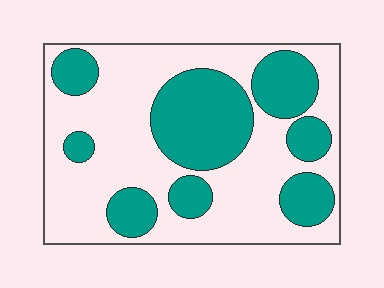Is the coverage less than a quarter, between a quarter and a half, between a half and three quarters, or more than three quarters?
Between a quarter and a half.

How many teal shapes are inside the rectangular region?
8.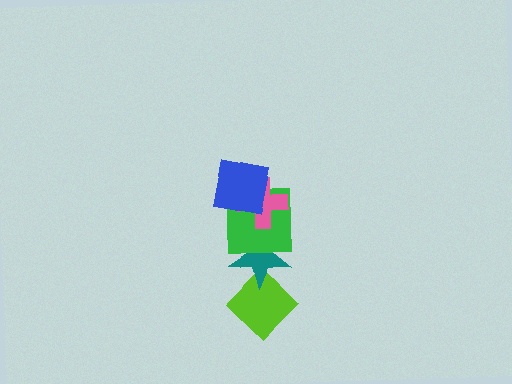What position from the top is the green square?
The green square is 3rd from the top.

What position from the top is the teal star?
The teal star is 4th from the top.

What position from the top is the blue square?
The blue square is 1st from the top.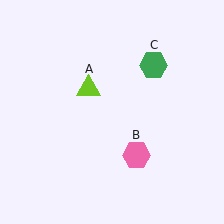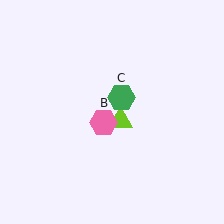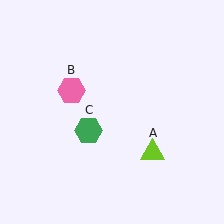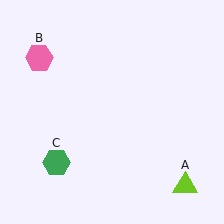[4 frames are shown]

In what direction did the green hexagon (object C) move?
The green hexagon (object C) moved down and to the left.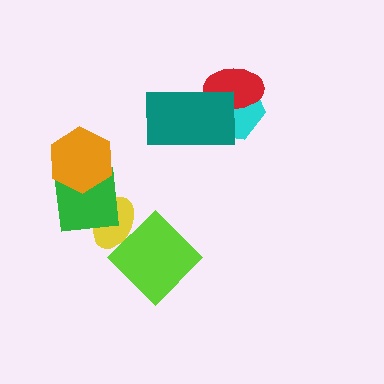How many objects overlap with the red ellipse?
2 objects overlap with the red ellipse.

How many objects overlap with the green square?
2 objects overlap with the green square.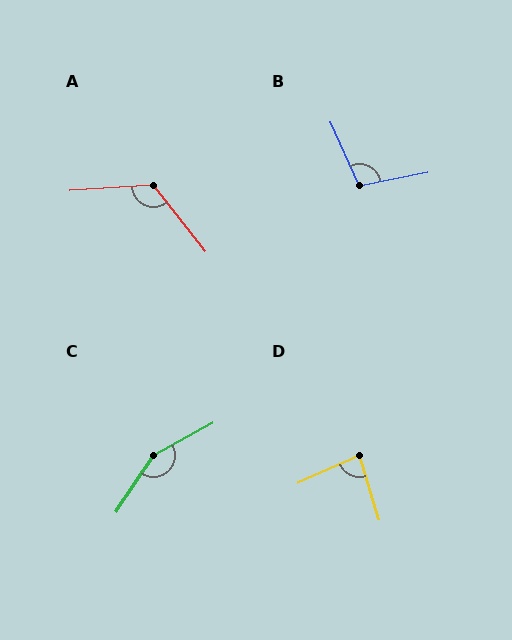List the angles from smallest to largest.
D (83°), B (103°), A (124°), C (152°).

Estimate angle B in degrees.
Approximately 103 degrees.